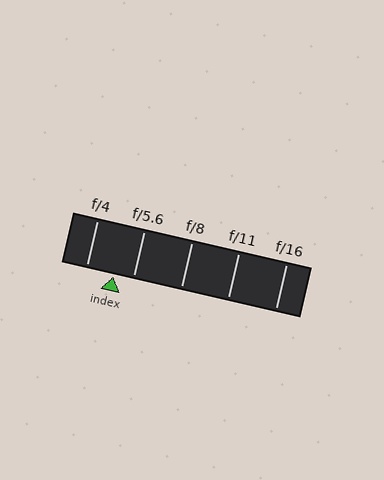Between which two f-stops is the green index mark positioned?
The index mark is between f/4 and f/5.6.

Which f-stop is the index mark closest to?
The index mark is closest to f/5.6.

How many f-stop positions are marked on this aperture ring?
There are 5 f-stop positions marked.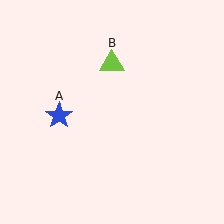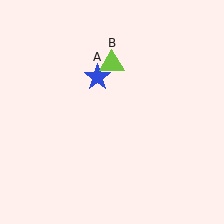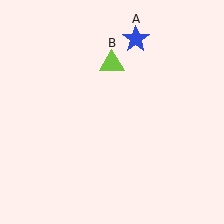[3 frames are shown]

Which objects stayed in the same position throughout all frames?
Lime triangle (object B) remained stationary.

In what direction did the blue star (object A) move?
The blue star (object A) moved up and to the right.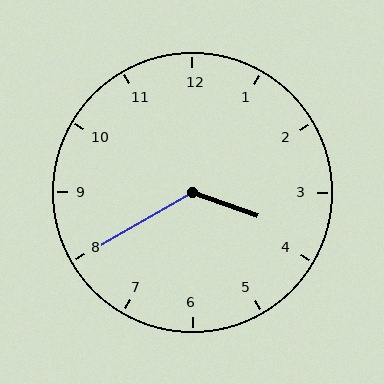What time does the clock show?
3:40.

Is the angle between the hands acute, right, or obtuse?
It is obtuse.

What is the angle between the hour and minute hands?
Approximately 130 degrees.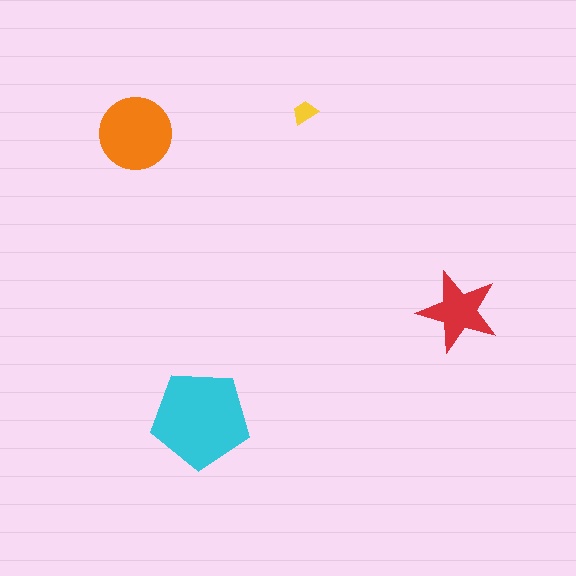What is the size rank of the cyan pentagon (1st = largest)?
1st.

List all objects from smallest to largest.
The yellow trapezoid, the red star, the orange circle, the cyan pentagon.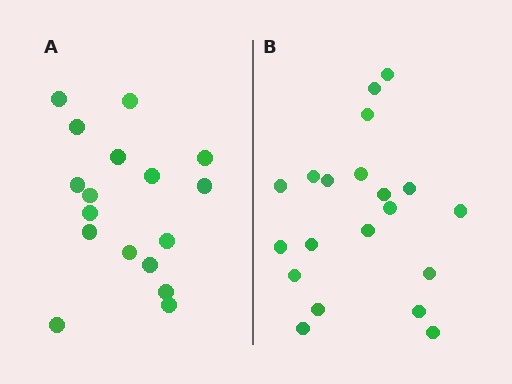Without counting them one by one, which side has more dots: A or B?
Region B (the right region) has more dots.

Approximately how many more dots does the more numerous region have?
Region B has just a few more — roughly 2 or 3 more dots than region A.